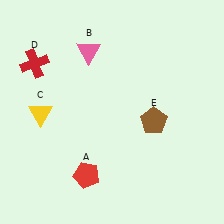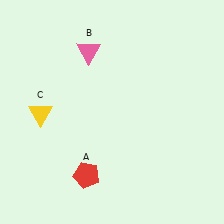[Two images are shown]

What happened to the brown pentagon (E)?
The brown pentagon (E) was removed in Image 2. It was in the bottom-right area of Image 1.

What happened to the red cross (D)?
The red cross (D) was removed in Image 2. It was in the top-left area of Image 1.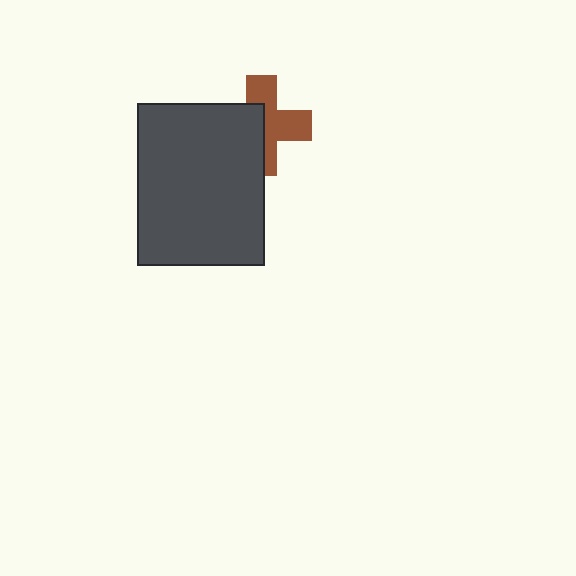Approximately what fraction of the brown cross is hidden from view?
Roughly 47% of the brown cross is hidden behind the dark gray rectangle.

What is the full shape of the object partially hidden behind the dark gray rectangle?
The partially hidden object is a brown cross.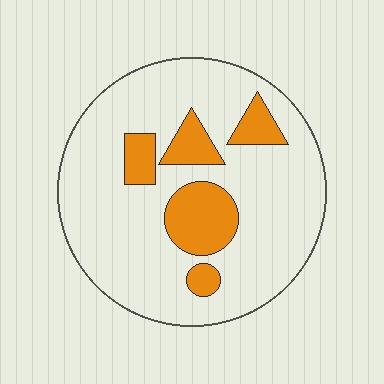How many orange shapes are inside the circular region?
5.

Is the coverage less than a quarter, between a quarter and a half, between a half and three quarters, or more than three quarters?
Less than a quarter.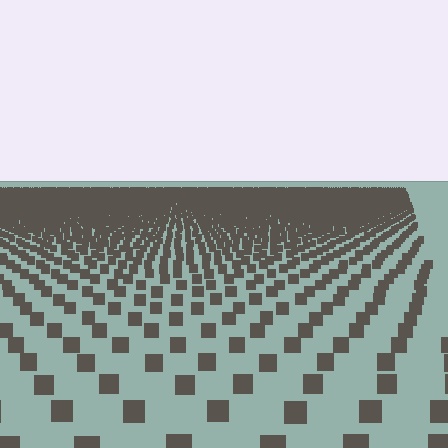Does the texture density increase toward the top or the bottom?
Density increases toward the top.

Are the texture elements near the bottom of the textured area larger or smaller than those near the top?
Larger. Near the bottom, elements are closer to the viewer and appear at a bigger on-screen size.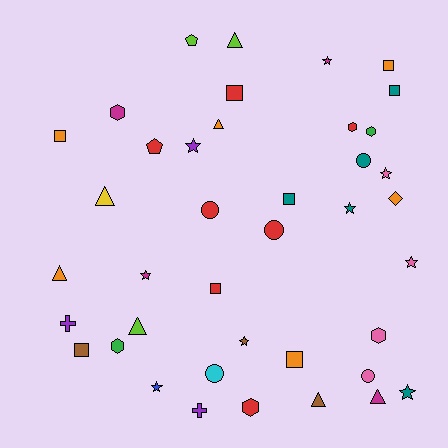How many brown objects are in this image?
There are 3 brown objects.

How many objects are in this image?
There are 40 objects.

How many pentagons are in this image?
There are 2 pentagons.